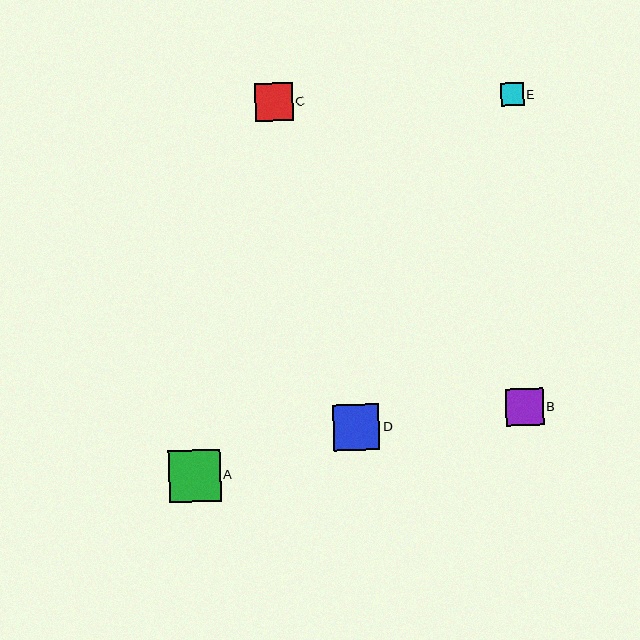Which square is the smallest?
Square E is the smallest with a size of approximately 23 pixels.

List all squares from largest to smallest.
From largest to smallest: A, D, C, B, E.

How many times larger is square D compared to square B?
Square D is approximately 1.2 times the size of square B.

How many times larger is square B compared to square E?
Square B is approximately 1.6 times the size of square E.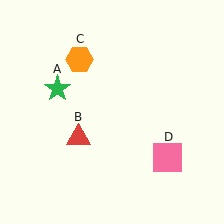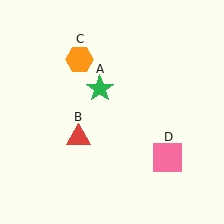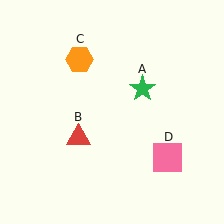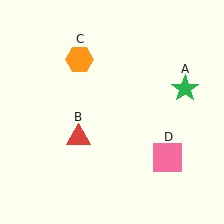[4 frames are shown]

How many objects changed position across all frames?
1 object changed position: green star (object A).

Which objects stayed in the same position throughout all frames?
Red triangle (object B) and orange hexagon (object C) and pink square (object D) remained stationary.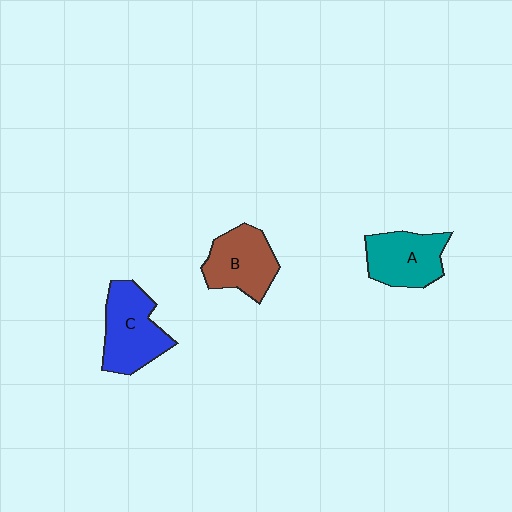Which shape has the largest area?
Shape C (blue).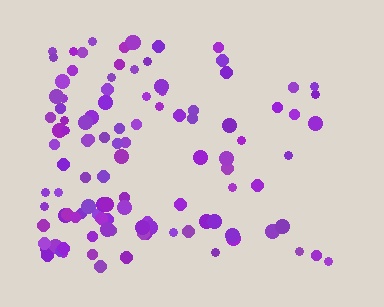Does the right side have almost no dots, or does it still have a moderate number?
Still a moderate number, just noticeably fewer than the left.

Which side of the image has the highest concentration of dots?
The left.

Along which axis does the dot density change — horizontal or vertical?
Horizontal.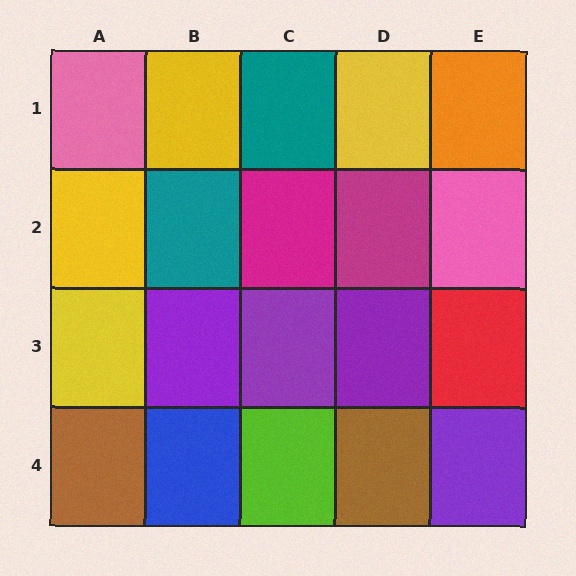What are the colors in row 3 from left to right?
Yellow, purple, purple, purple, red.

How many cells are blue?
1 cell is blue.